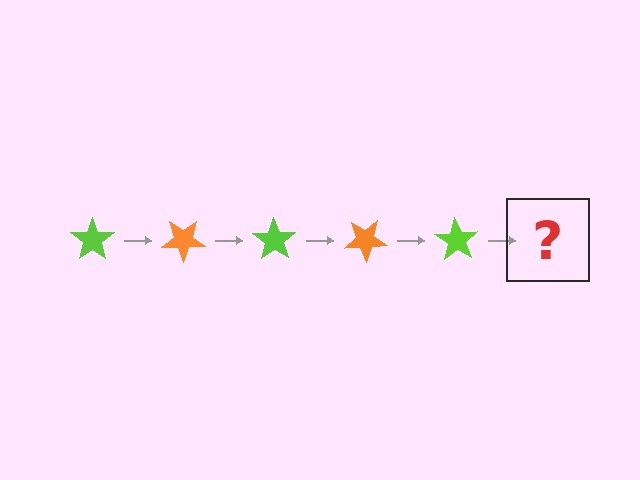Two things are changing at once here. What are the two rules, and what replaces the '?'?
The two rules are that it rotates 35 degrees each step and the color cycles through lime and orange. The '?' should be an orange star, rotated 175 degrees from the start.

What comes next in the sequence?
The next element should be an orange star, rotated 175 degrees from the start.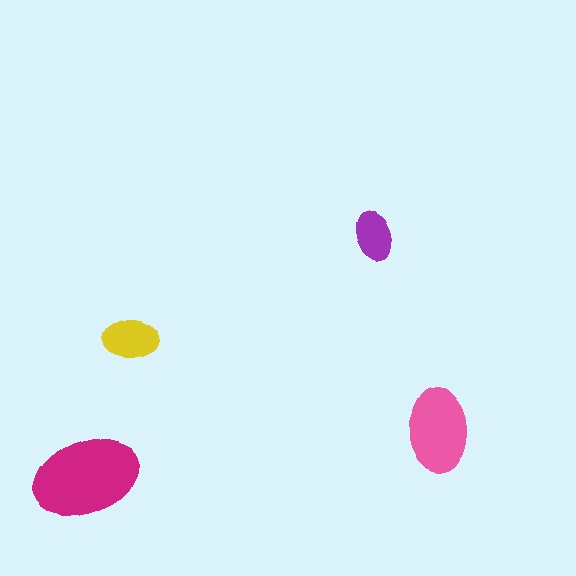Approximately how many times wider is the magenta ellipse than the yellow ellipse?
About 2 times wider.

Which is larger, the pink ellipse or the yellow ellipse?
The pink one.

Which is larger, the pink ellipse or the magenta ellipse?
The magenta one.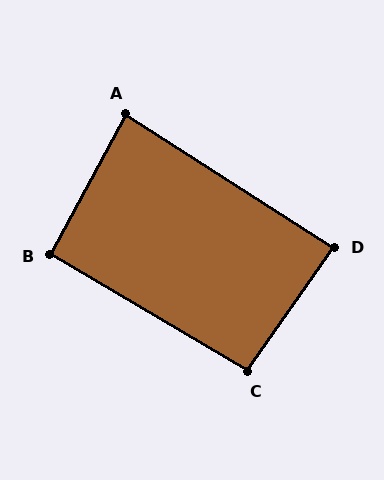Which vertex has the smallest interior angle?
A, at approximately 86 degrees.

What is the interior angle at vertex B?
Approximately 92 degrees (approximately right).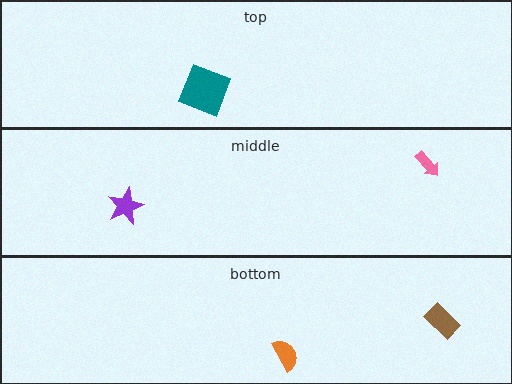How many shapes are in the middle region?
2.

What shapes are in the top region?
The teal square.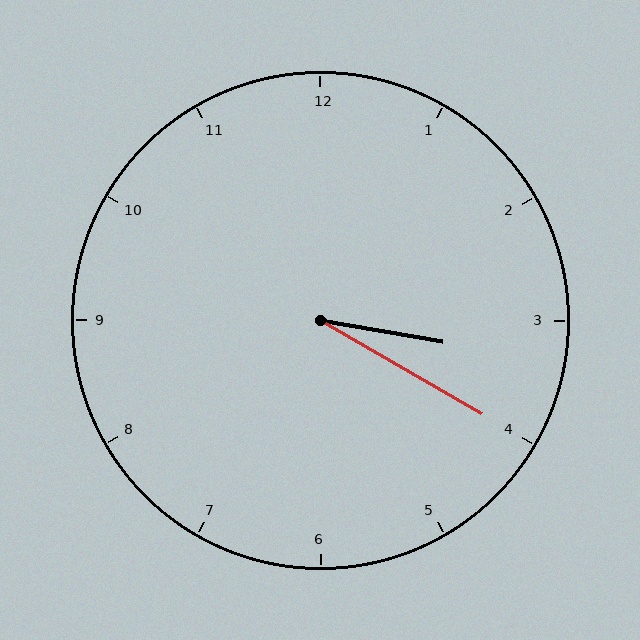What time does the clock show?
3:20.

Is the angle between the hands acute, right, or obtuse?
It is acute.